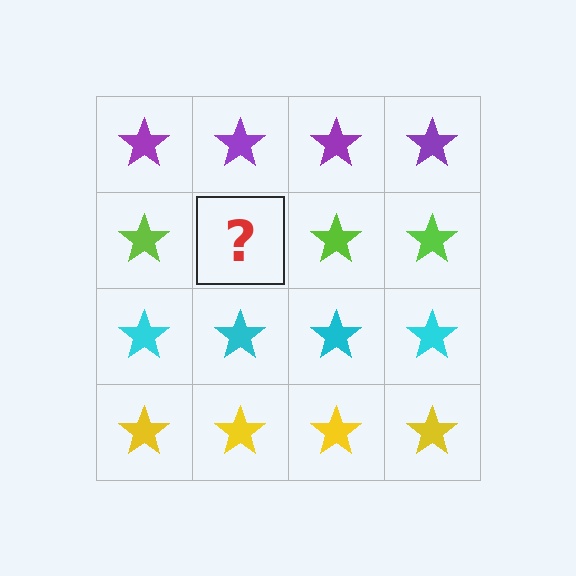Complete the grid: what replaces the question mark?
The question mark should be replaced with a lime star.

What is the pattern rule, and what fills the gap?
The rule is that each row has a consistent color. The gap should be filled with a lime star.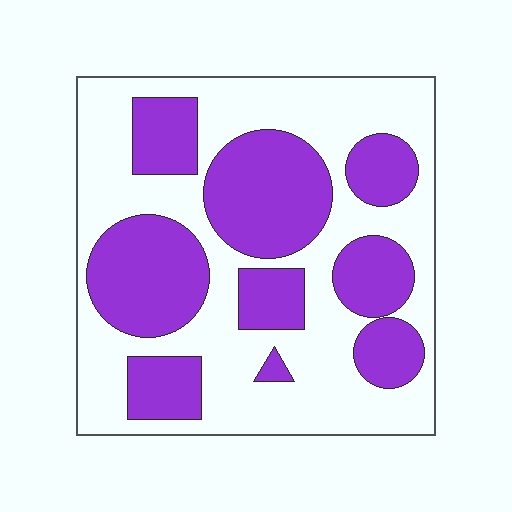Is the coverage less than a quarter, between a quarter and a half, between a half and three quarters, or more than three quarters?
Between a quarter and a half.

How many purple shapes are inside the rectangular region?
9.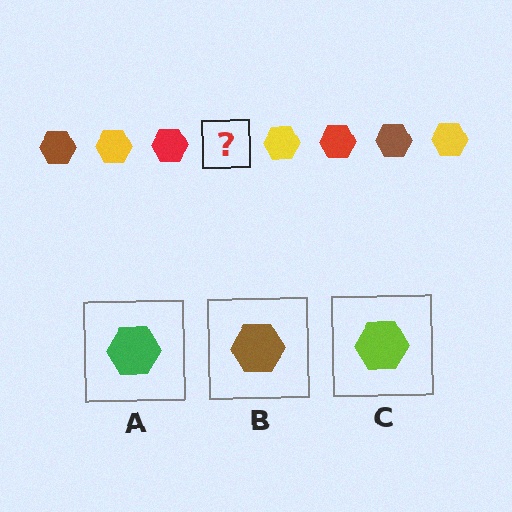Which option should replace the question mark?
Option B.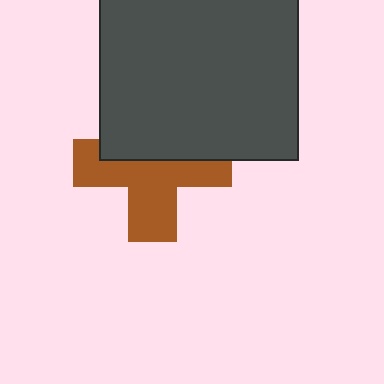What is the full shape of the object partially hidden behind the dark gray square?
The partially hidden object is a brown cross.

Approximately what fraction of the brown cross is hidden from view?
Roughly 44% of the brown cross is hidden behind the dark gray square.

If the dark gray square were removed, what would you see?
You would see the complete brown cross.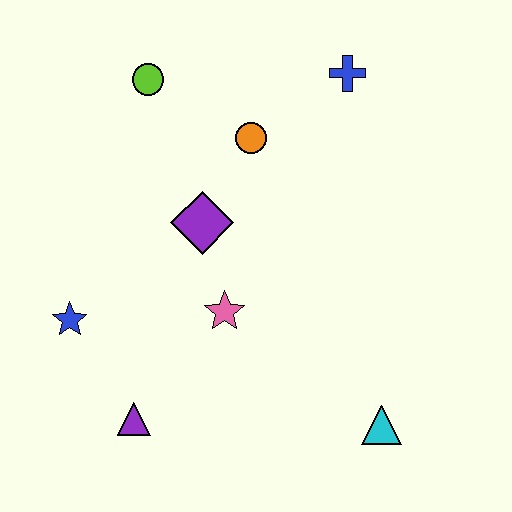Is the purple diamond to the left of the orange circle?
Yes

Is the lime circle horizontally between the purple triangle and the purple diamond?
Yes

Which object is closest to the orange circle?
The purple diamond is closest to the orange circle.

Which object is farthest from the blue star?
The blue cross is farthest from the blue star.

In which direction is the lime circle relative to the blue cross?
The lime circle is to the left of the blue cross.